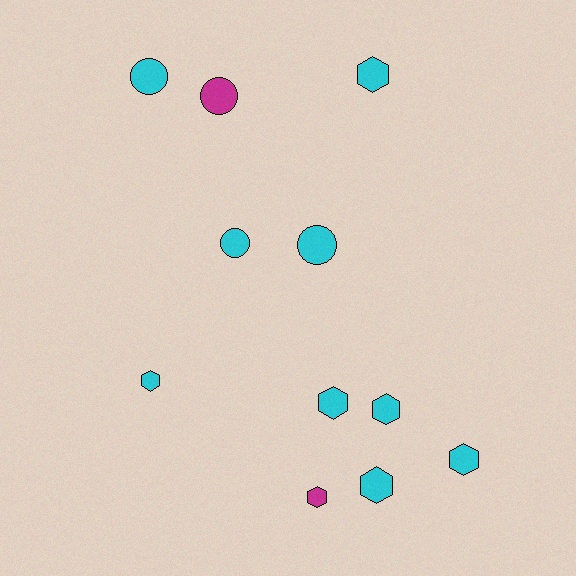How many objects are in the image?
There are 11 objects.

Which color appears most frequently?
Cyan, with 9 objects.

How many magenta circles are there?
There is 1 magenta circle.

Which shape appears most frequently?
Hexagon, with 7 objects.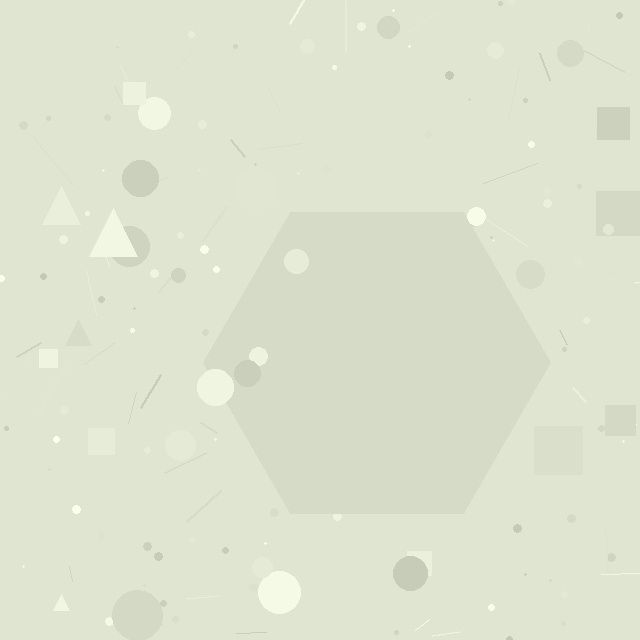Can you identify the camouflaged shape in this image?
The camouflaged shape is a hexagon.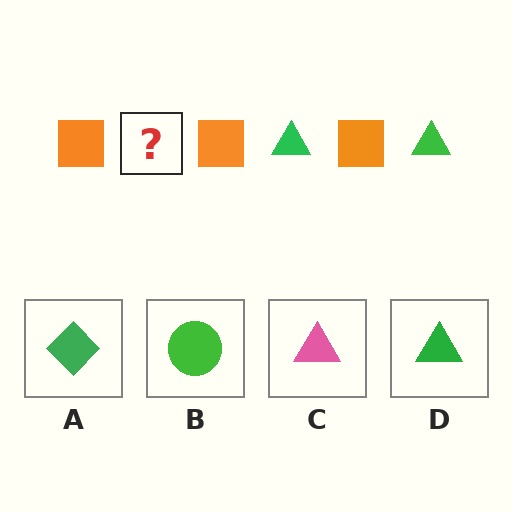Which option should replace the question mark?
Option D.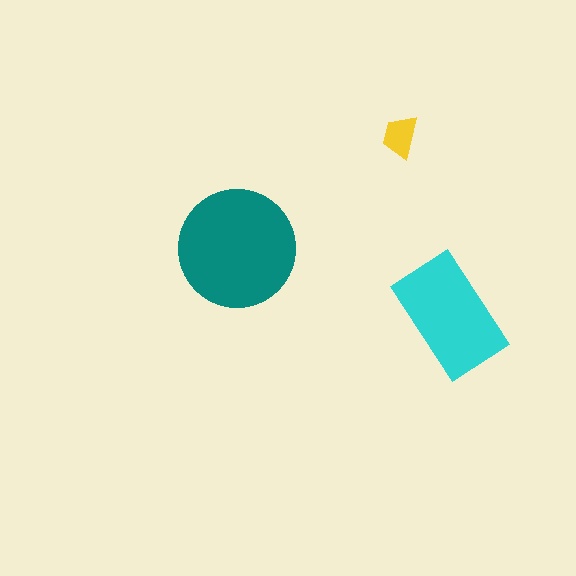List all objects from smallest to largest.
The yellow trapezoid, the cyan rectangle, the teal circle.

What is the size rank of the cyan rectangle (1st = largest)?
2nd.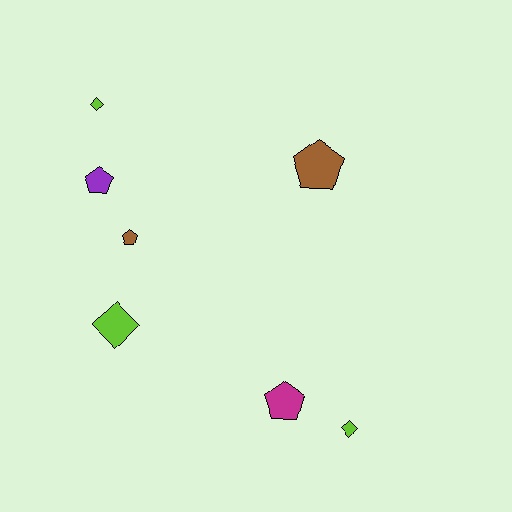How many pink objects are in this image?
There are no pink objects.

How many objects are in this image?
There are 7 objects.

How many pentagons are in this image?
There are 4 pentagons.